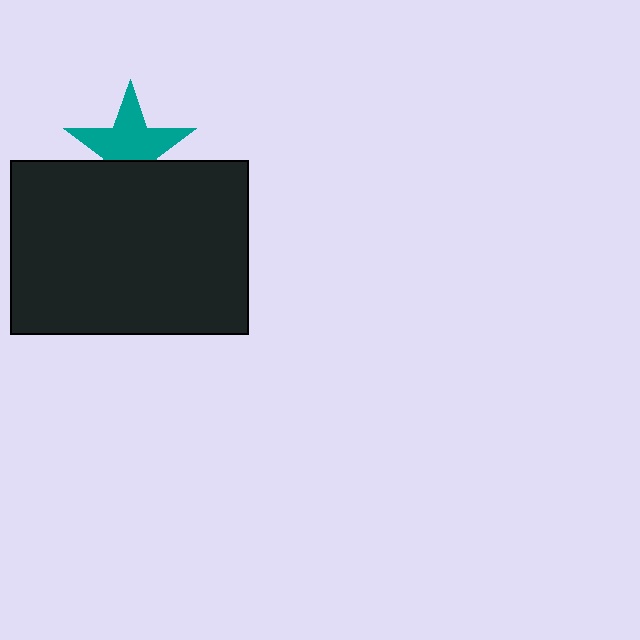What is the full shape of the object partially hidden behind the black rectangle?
The partially hidden object is a teal star.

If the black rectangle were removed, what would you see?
You would see the complete teal star.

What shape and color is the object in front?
The object in front is a black rectangle.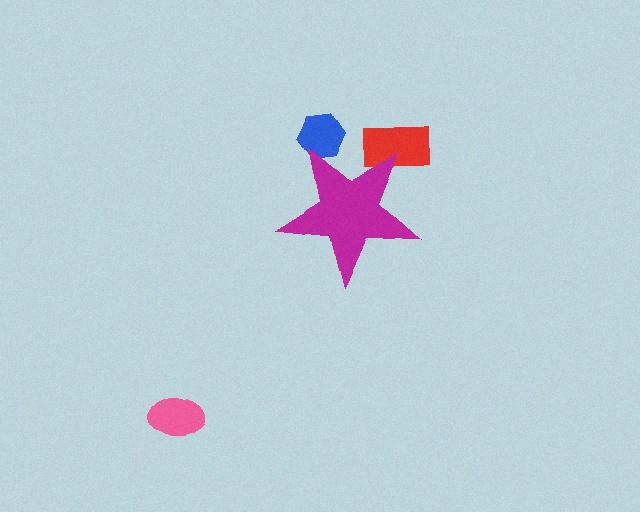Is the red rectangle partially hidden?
Yes, the red rectangle is partially hidden behind the magenta star.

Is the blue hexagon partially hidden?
Yes, the blue hexagon is partially hidden behind the magenta star.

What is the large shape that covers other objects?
A magenta star.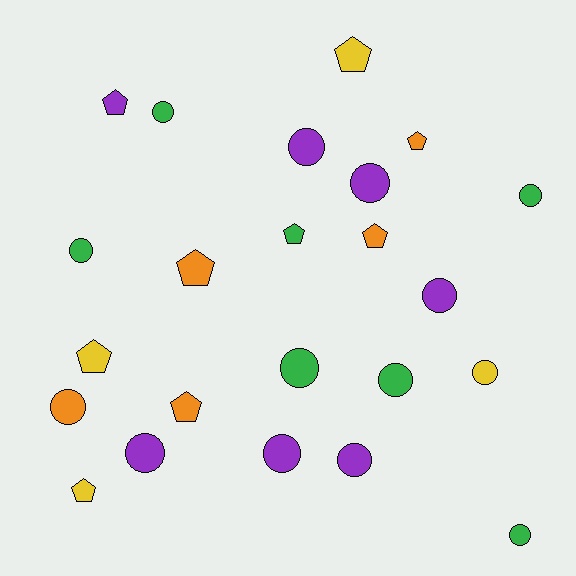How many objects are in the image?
There are 23 objects.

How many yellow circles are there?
There is 1 yellow circle.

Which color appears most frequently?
Purple, with 7 objects.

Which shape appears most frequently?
Circle, with 14 objects.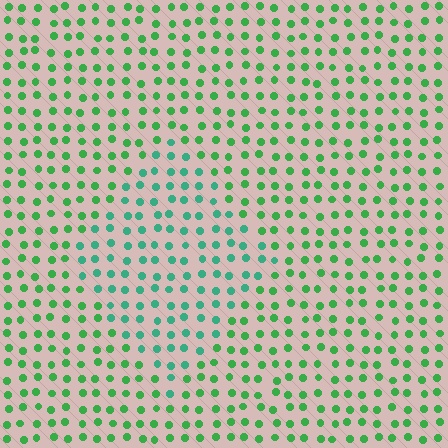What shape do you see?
I see a diamond.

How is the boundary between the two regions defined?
The boundary is defined purely by a slight shift in hue (about 31 degrees). Spacing, size, and orientation are identical on both sides.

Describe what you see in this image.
The image is filled with small green elements in a uniform arrangement. A diamond-shaped region is visible where the elements are tinted to a slightly different hue, forming a subtle color boundary.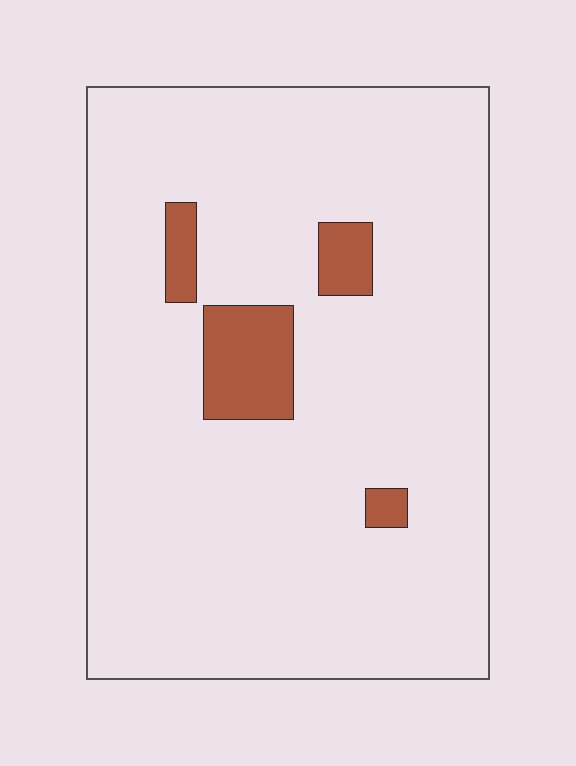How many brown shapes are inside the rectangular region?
4.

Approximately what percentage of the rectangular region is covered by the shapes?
Approximately 10%.